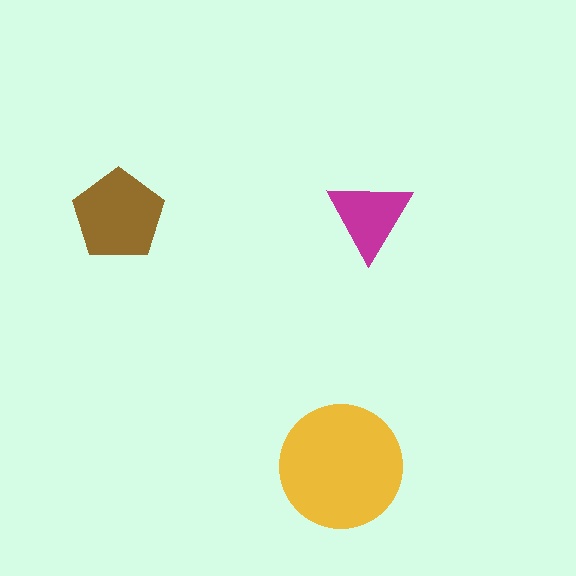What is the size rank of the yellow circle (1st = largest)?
1st.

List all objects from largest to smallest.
The yellow circle, the brown pentagon, the magenta triangle.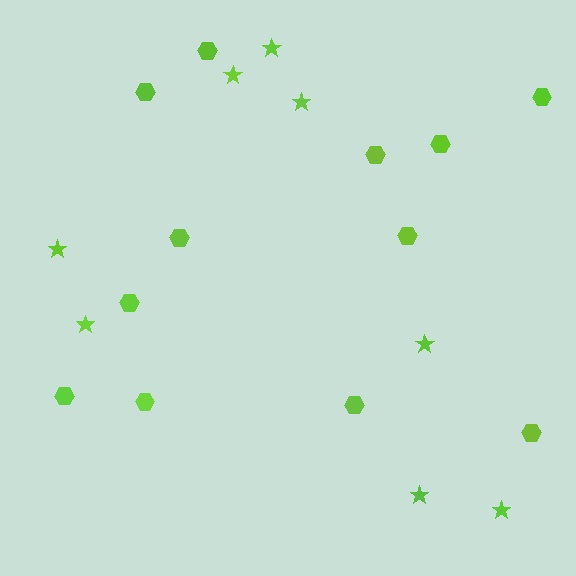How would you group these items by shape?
There are 2 groups: one group of stars (8) and one group of hexagons (12).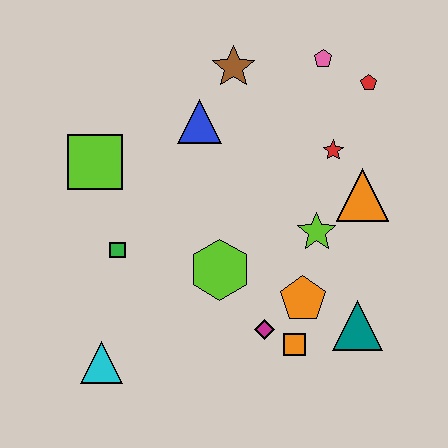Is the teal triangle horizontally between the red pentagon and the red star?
Yes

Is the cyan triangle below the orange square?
Yes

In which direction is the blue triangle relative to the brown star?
The blue triangle is below the brown star.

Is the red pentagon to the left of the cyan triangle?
No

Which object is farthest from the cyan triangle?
The red pentagon is farthest from the cyan triangle.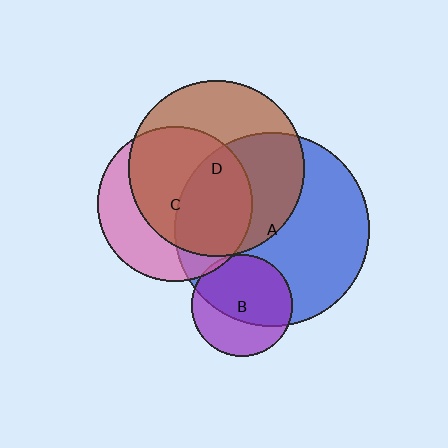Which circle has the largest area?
Circle A (blue).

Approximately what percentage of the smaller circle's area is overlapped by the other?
Approximately 65%.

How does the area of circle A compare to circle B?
Approximately 3.7 times.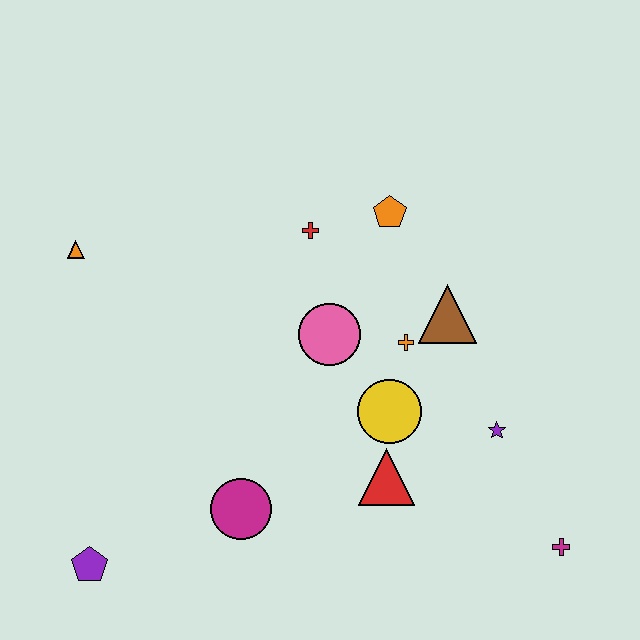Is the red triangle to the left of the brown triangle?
Yes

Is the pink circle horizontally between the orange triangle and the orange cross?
Yes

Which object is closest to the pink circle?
The orange cross is closest to the pink circle.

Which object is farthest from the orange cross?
The purple pentagon is farthest from the orange cross.